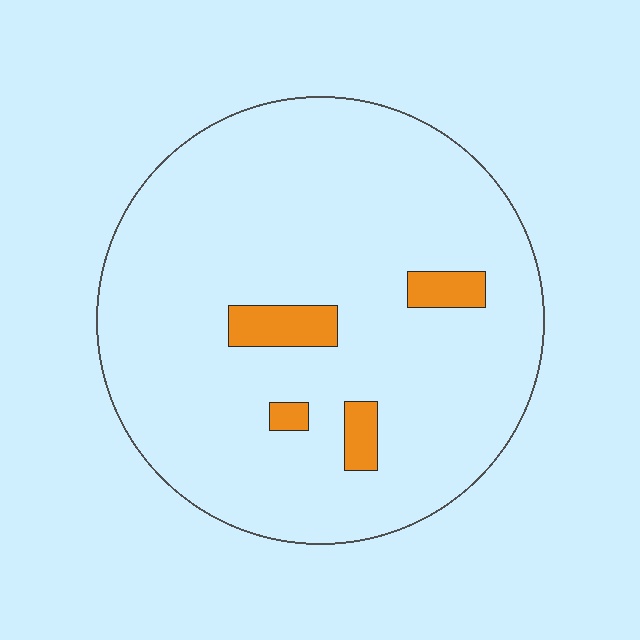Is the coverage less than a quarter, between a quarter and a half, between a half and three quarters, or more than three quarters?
Less than a quarter.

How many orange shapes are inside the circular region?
4.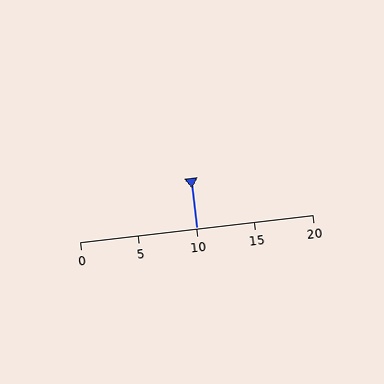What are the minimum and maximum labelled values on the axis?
The axis runs from 0 to 20.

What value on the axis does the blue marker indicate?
The marker indicates approximately 10.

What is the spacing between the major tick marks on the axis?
The major ticks are spaced 5 apart.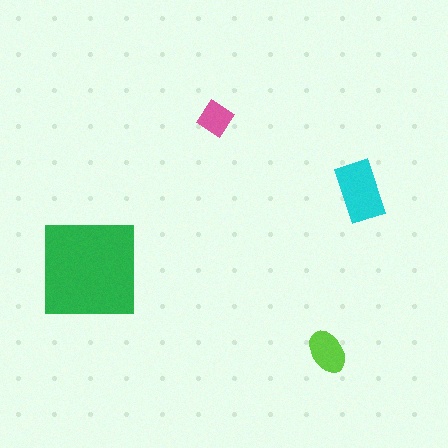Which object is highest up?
The pink diamond is topmost.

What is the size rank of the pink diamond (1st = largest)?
4th.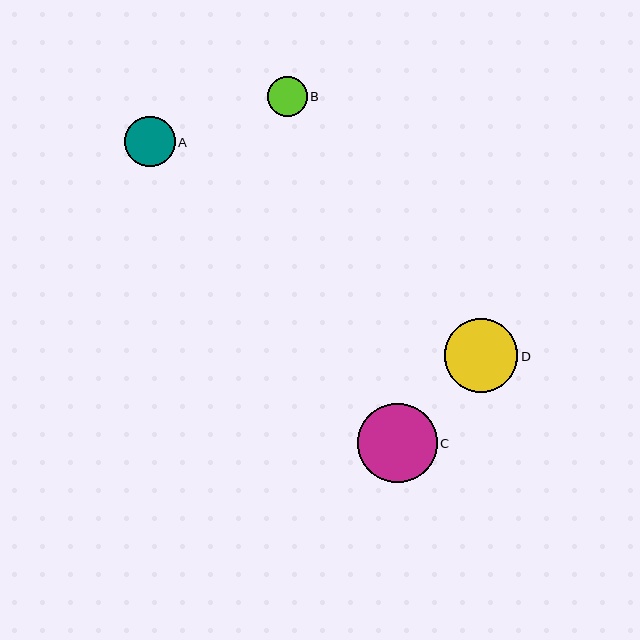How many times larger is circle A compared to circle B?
Circle A is approximately 1.3 times the size of circle B.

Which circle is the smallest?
Circle B is the smallest with a size of approximately 39 pixels.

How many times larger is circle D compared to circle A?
Circle D is approximately 1.5 times the size of circle A.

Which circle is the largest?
Circle C is the largest with a size of approximately 79 pixels.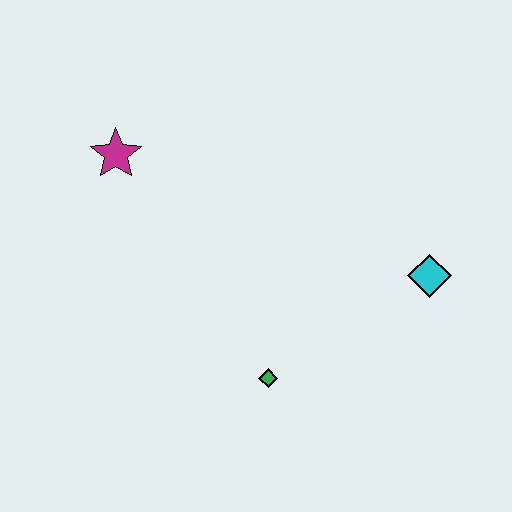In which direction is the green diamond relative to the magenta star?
The green diamond is below the magenta star.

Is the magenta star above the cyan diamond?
Yes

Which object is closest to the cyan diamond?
The green diamond is closest to the cyan diamond.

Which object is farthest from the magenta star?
The cyan diamond is farthest from the magenta star.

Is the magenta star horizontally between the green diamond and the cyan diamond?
No